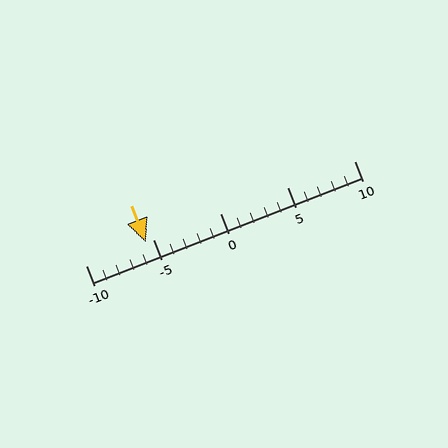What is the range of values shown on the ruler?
The ruler shows values from -10 to 10.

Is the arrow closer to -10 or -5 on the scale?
The arrow is closer to -5.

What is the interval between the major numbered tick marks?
The major tick marks are spaced 5 units apart.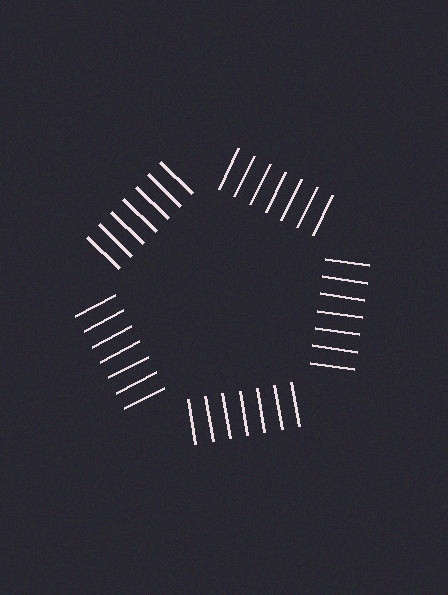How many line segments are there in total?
35 — 7 along each of the 5 edges.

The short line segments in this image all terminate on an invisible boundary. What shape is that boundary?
An illusory pentagon — the line segments terminate on its edges but no continuous stroke is drawn.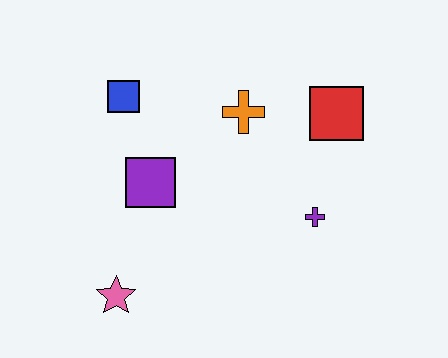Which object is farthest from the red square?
The pink star is farthest from the red square.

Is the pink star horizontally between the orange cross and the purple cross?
No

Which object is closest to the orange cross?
The red square is closest to the orange cross.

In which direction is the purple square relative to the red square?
The purple square is to the left of the red square.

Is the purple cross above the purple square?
No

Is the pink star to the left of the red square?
Yes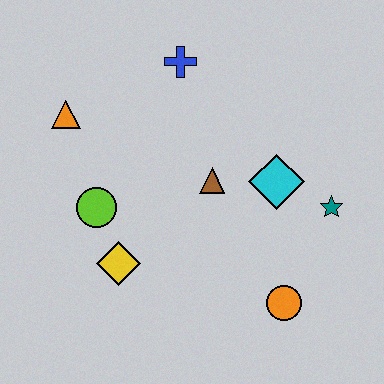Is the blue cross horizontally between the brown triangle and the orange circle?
No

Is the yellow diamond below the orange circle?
No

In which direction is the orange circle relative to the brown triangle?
The orange circle is below the brown triangle.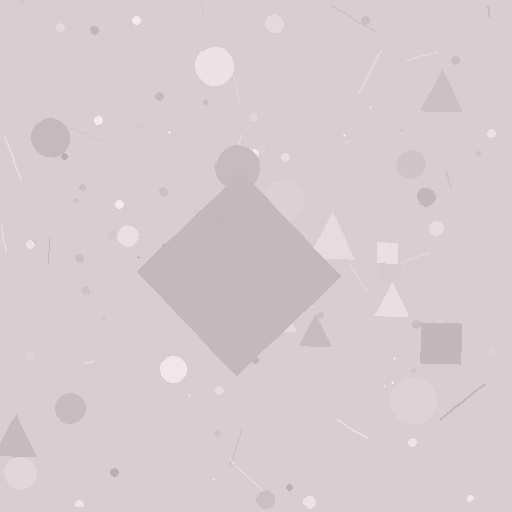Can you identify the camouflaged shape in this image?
The camouflaged shape is a diamond.